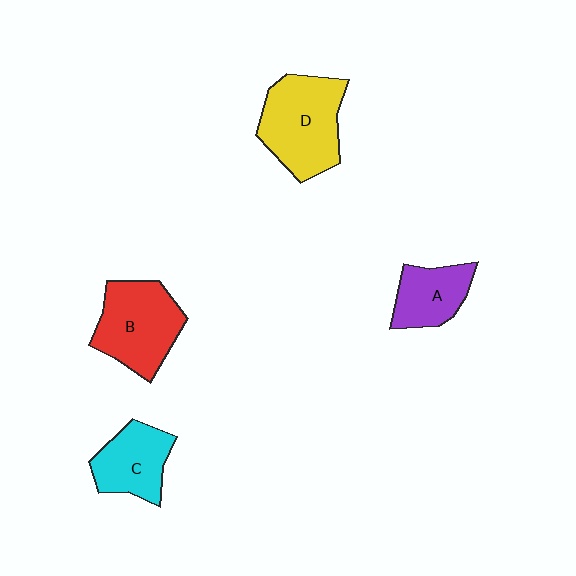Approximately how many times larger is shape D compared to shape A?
Approximately 1.7 times.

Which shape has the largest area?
Shape D (yellow).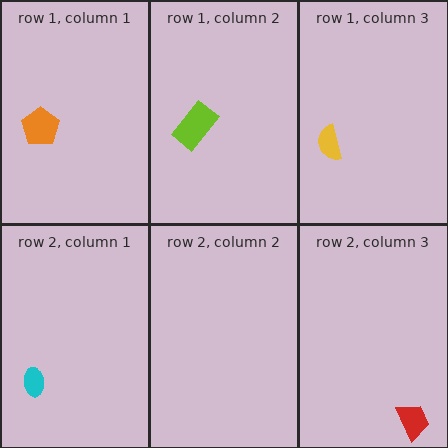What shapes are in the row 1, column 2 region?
The lime rectangle.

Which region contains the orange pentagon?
The row 1, column 1 region.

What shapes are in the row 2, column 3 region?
The red trapezoid.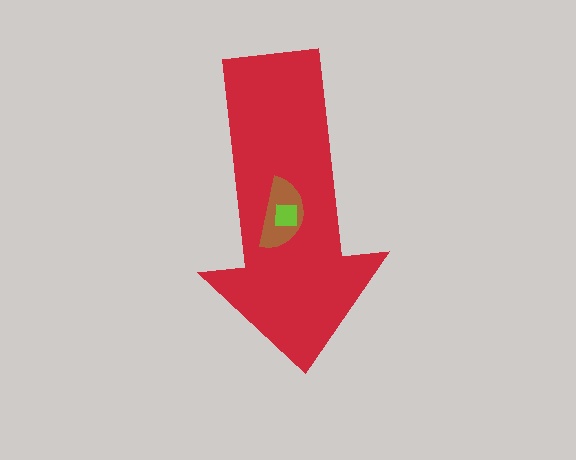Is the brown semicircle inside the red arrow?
Yes.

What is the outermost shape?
The red arrow.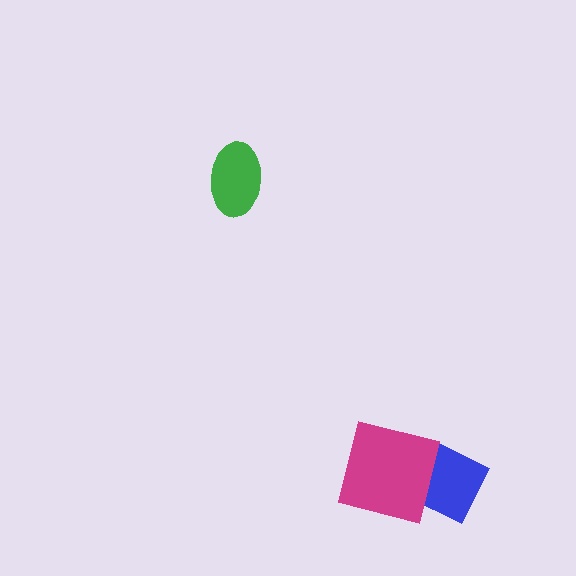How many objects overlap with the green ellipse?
0 objects overlap with the green ellipse.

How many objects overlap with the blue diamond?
1 object overlaps with the blue diamond.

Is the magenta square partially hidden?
No, no other shape covers it.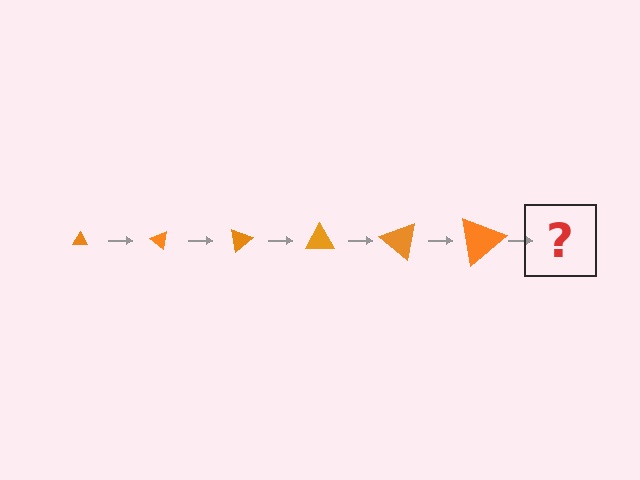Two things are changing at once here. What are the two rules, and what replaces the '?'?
The two rules are that the triangle grows larger each step and it rotates 40 degrees each step. The '?' should be a triangle, larger than the previous one and rotated 240 degrees from the start.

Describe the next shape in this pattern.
It should be a triangle, larger than the previous one and rotated 240 degrees from the start.